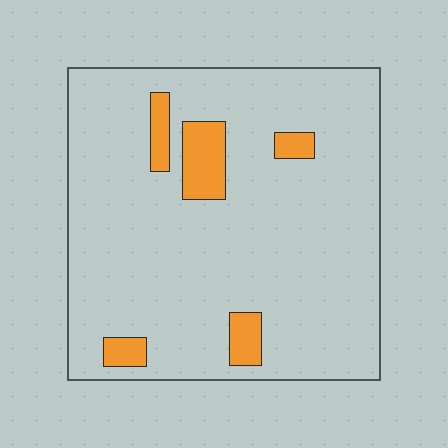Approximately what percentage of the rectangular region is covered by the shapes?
Approximately 10%.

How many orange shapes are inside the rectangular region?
5.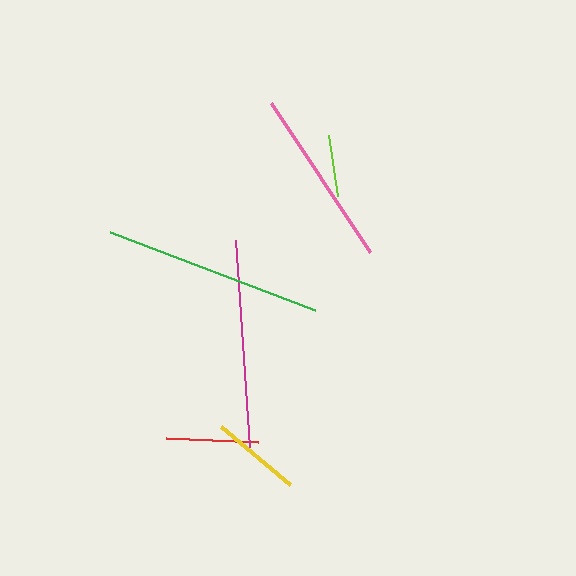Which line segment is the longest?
The green line is the longest at approximately 220 pixels.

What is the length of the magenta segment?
The magenta segment is approximately 207 pixels long.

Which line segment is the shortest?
The lime line is the shortest at approximately 61 pixels.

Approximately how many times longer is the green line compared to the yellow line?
The green line is approximately 2.4 times the length of the yellow line.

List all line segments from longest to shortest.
From longest to shortest: green, magenta, pink, red, yellow, lime.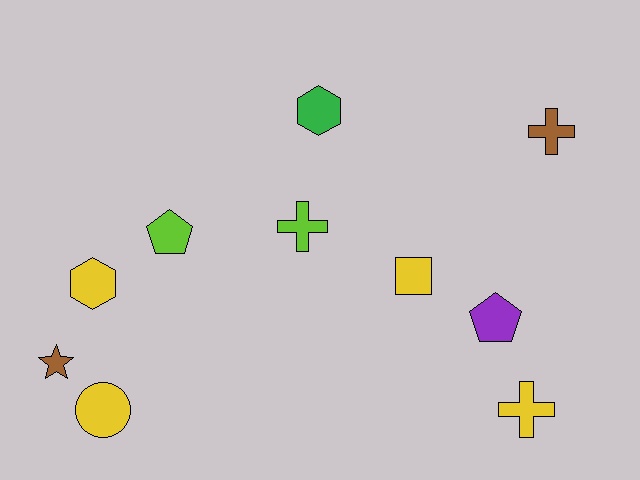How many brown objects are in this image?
There are 2 brown objects.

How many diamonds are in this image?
There are no diamonds.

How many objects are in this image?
There are 10 objects.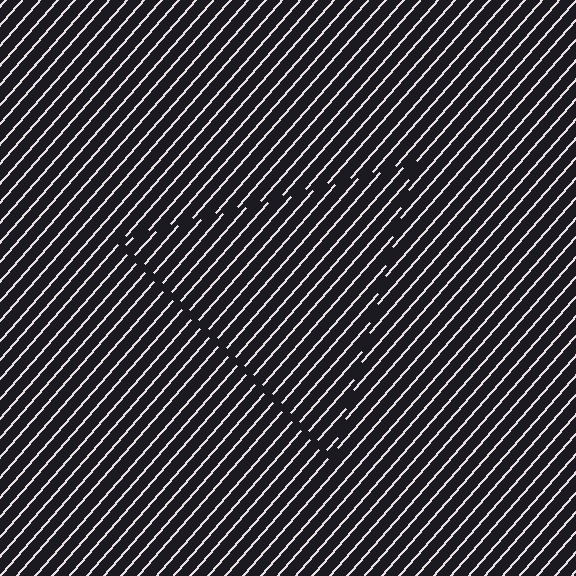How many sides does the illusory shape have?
3 sides — the line-ends trace a triangle.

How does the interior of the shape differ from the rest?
The interior of the shape contains the same grating, shifted by half a period — the contour is defined by the phase discontinuity where line-ends from the inner and outer gratings abut.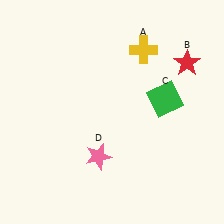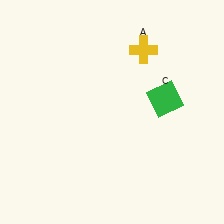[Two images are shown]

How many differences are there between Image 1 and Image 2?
There are 2 differences between the two images.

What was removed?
The red star (B), the pink star (D) were removed in Image 2.